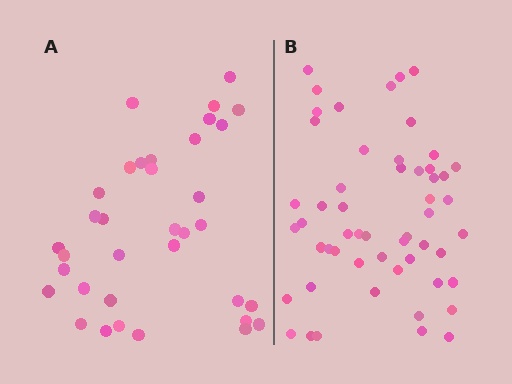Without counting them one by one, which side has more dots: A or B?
Region B (the right region) has more dots.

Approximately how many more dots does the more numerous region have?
Region B has approximately 20 more dots than region A.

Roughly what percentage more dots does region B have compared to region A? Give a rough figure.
About 55% more.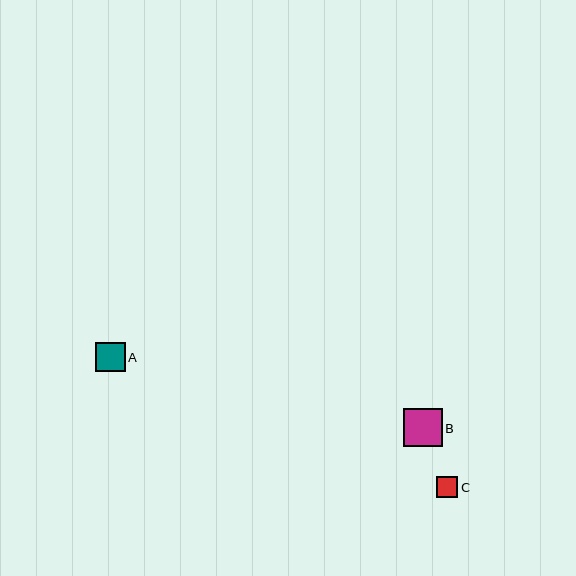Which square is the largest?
Square B is the largest with a size of approximately 39 pixels.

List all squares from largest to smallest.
From largest to smallest: B, A, C.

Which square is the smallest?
Square C is the smallest with a size of approximately 21 pixels.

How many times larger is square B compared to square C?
Square B is approximately 1.8 times the size of square C.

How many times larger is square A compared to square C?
Square A is approximately 1.4 times the size of square C.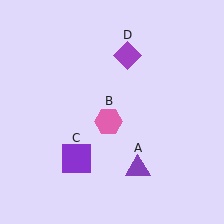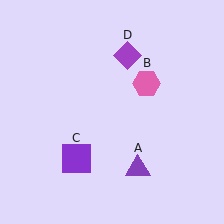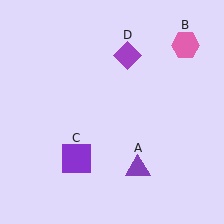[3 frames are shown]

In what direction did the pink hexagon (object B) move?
The pink hexagon (object B) moved up and to the right.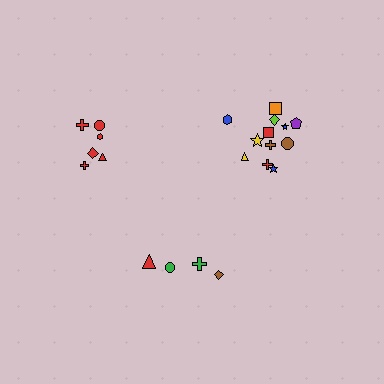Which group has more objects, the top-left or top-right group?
The top-right group.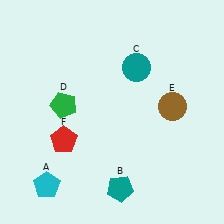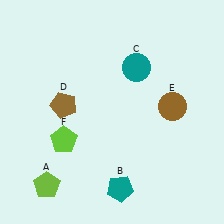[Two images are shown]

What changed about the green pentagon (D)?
In Image 1, D is green. In Image 2, it changed to brown.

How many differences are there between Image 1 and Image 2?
There are 3 differences between the two images.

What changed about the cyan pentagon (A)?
In Image 1, A is cyan. In Image 2, it changed to lime.